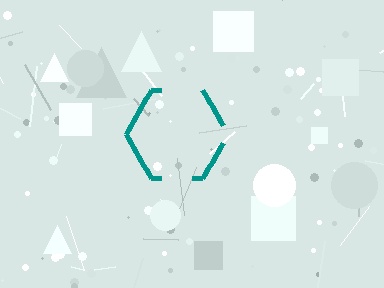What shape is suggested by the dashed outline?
The dashed outline suggests a hexagon.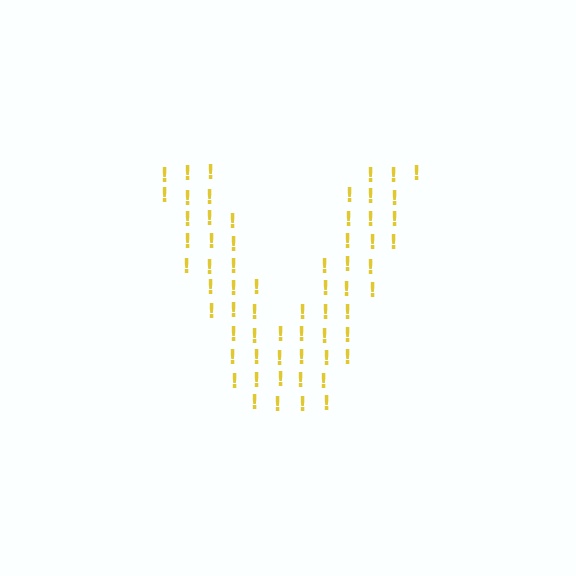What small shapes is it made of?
It is made of small exclamation marks.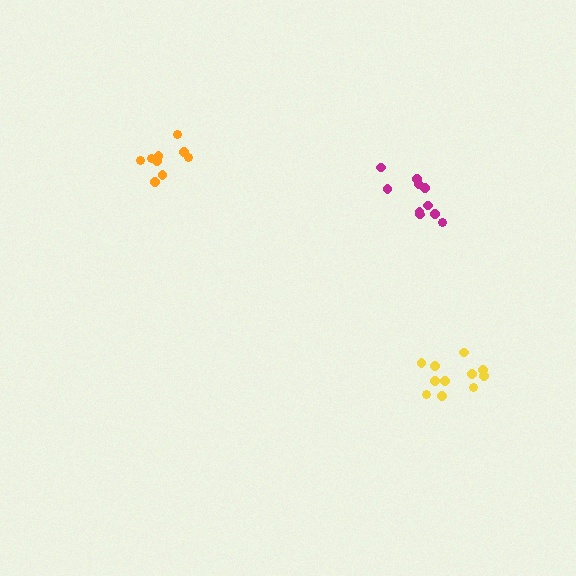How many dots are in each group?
Group 1: 10 dots, Group 2: 11 dots, Group 3: 9 dots (30 total).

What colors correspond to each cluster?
The clusters are colored: magenta, yellow, orange.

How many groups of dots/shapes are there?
There are 3 groups.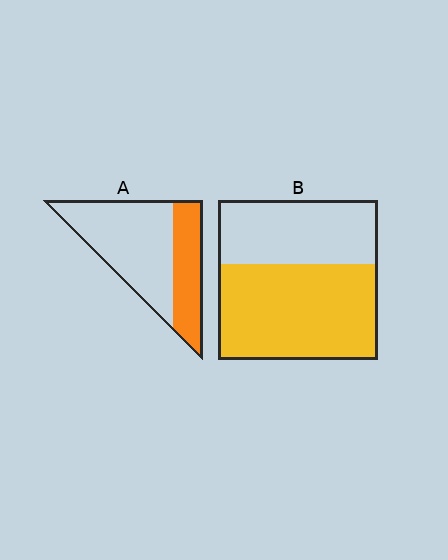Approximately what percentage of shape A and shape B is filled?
A is approximately 35% and B is approximately 60%.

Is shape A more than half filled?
No.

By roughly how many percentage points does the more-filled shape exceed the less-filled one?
By roughly 25 percentage points (B over A).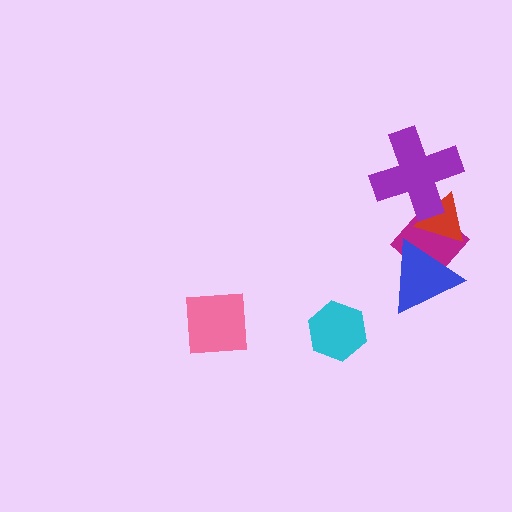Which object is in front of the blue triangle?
The red triangle is in front of the blue triangle.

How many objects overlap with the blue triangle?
2 objects overlap with the blue triangle.